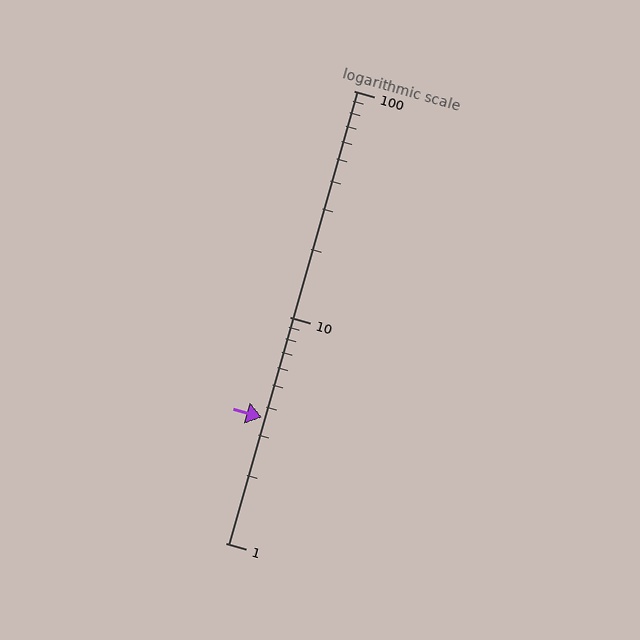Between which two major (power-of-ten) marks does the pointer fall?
The pointer is between 1 and 10.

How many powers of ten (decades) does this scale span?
The scale spans 2 decades, from 1 to 100.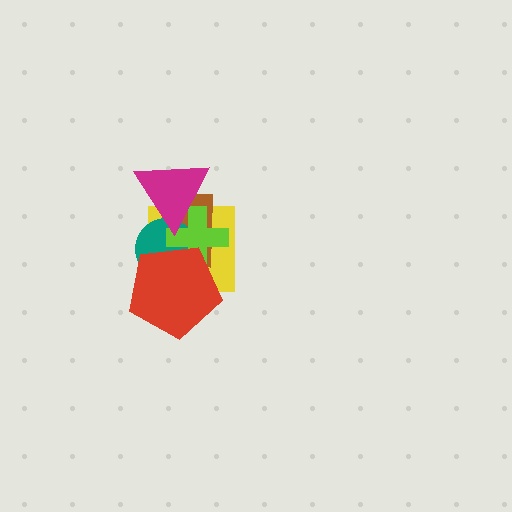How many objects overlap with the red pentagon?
4 objects overlap with the red pentagon.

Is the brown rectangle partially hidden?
Yes, it is partially covered by another shape.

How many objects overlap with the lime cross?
5 objects overlap with the lime cross.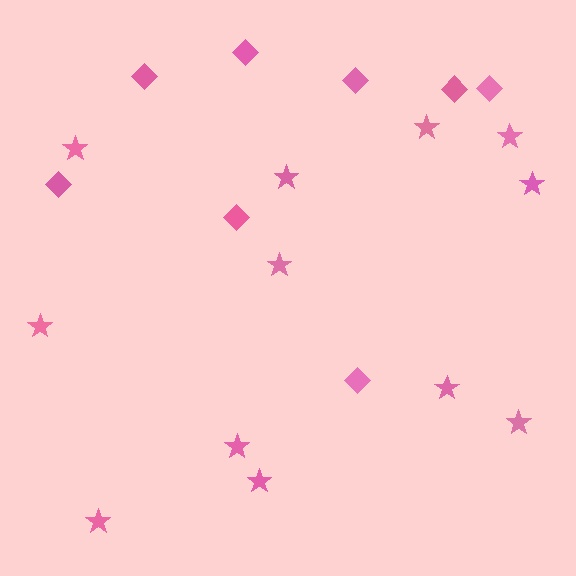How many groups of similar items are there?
There are 2 groups: one group of stars (12) and one group of diamonds (8).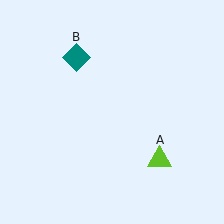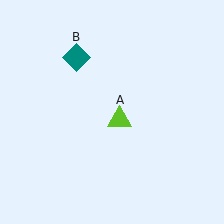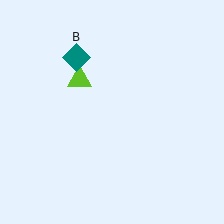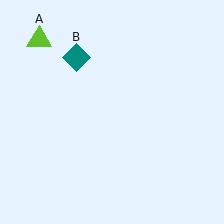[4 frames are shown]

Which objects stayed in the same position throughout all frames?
Teal diamond (object B) remained stationary.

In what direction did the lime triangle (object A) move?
The lime triangle (object A) moved up and to the left.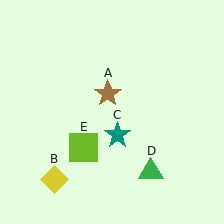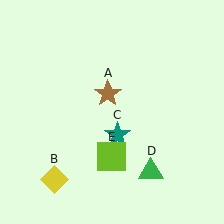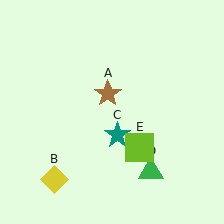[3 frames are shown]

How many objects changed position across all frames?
1 object changed position: lime square (object E).